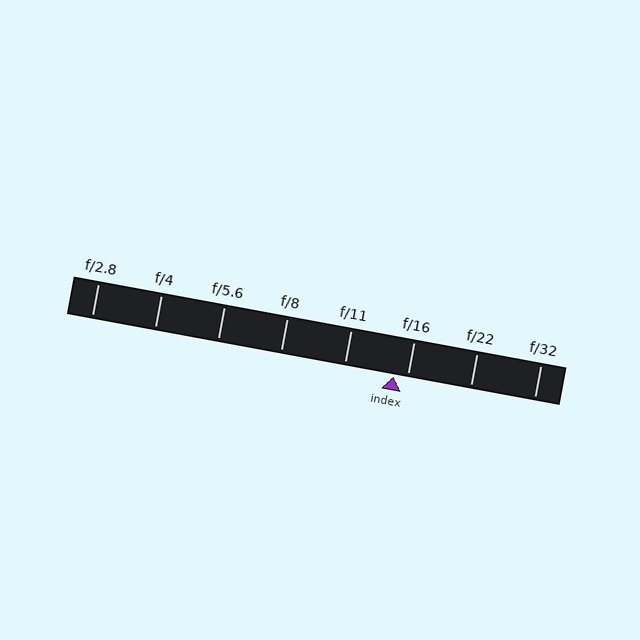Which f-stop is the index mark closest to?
The index mark is closest to f/16.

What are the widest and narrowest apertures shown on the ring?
The widest aperture shown is f/2.8 and the narrowest is f/32.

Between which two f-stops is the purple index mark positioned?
The index mark is between f/11 and f/16.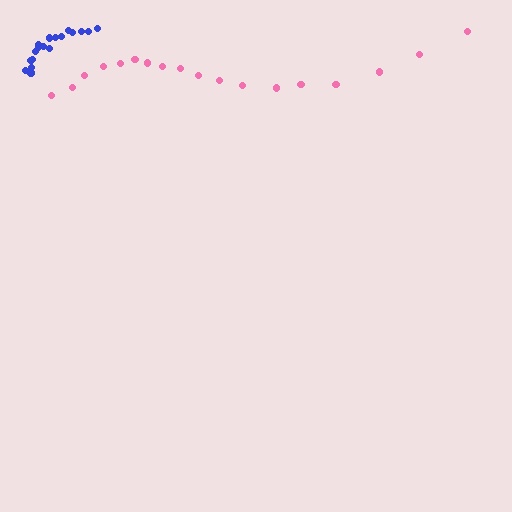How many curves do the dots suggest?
There are 2 distinct paths.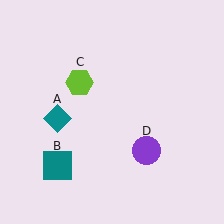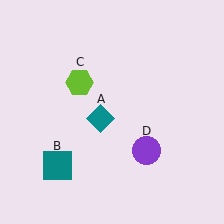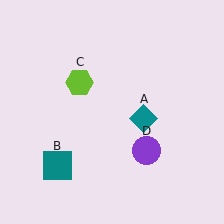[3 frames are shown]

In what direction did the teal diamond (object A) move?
The teal diamond (object A) moved right.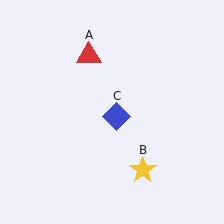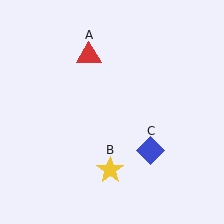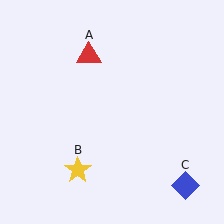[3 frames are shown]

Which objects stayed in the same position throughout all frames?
Red triangle (object A) remained stationary.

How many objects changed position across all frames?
2 objects changed position: yellow star (object B), blue diamond (object C).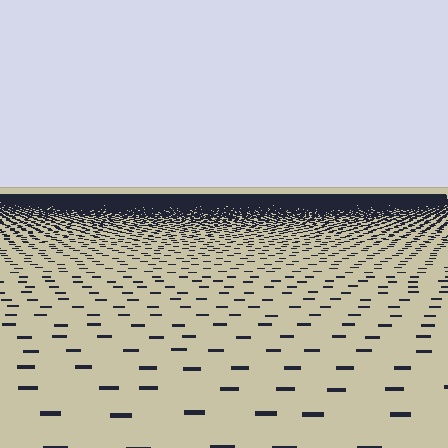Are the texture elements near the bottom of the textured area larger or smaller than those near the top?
Larger. Near the bottom, elements are closer to the viewer and appear at a bigger on-screen size.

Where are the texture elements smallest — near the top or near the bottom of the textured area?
Near the top.